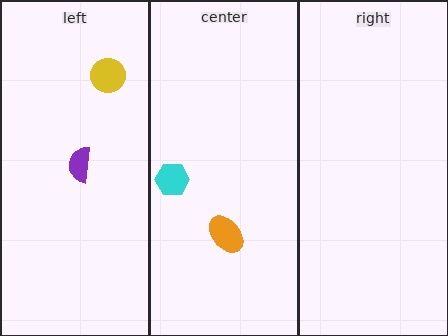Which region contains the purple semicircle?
The left region.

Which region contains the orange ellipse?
The center region.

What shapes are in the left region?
The yellow circle, the purple semicircle.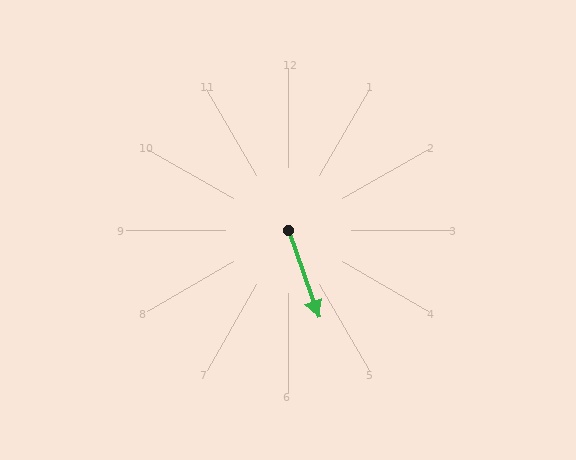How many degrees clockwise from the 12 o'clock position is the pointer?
Approximately 161 degrees.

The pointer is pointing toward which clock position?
Roughly 5 o'clock.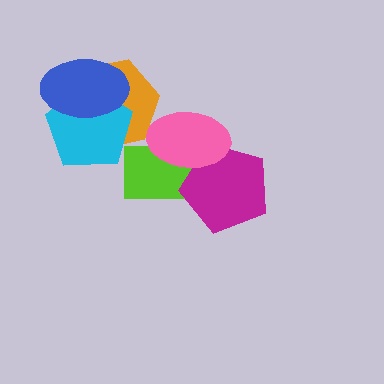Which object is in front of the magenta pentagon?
The pink ellipse is in front of the magenta pentagon.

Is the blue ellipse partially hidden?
No, no other shape covers it.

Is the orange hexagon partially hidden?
Yes, it is partially covered by another shape.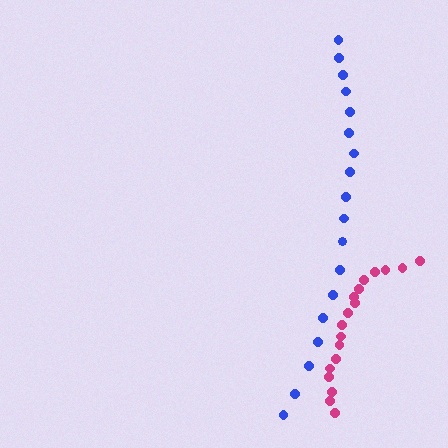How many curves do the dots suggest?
There are 2 distinct paths.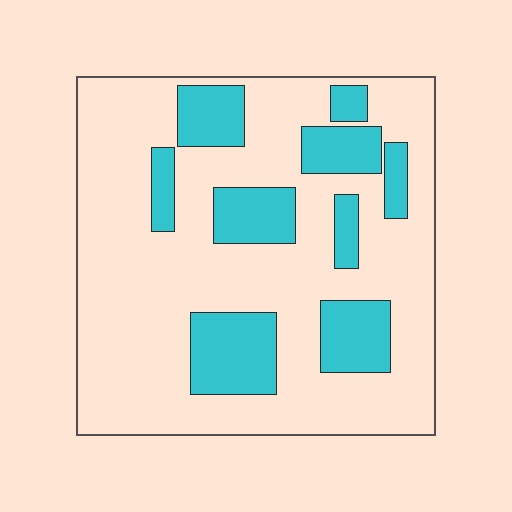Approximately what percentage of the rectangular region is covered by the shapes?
Approximately 25%.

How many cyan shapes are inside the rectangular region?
9.